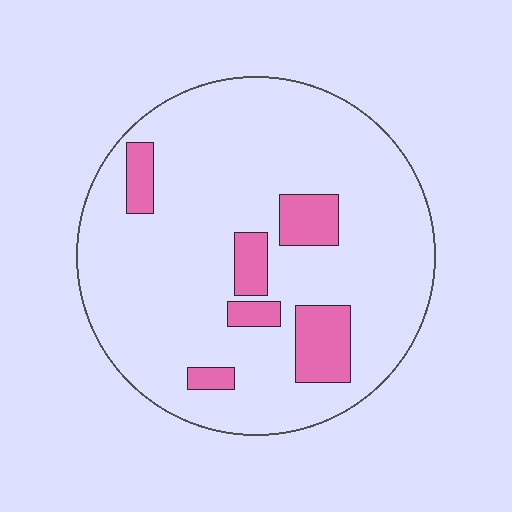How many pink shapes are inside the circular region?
6.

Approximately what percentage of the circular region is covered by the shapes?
Approximately 15%.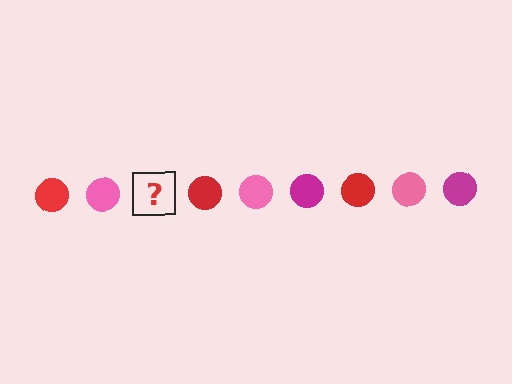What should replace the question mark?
The question mark should be replaced with a magenta circle.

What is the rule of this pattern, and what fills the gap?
The rule is that the pattern cycles through red, pink, magenta circles. The gap should be filled with a magenta circle.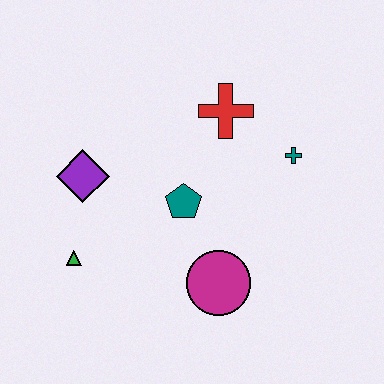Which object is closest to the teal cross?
The red cross is closest to the teal cross.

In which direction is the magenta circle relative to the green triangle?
The magenta circle is to the right of the green triangle.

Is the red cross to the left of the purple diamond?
No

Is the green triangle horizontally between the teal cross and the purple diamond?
No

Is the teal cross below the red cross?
Yes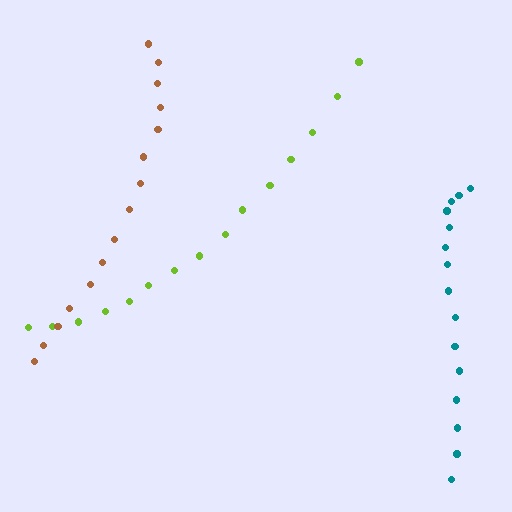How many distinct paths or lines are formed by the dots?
There are 3 distinct paths.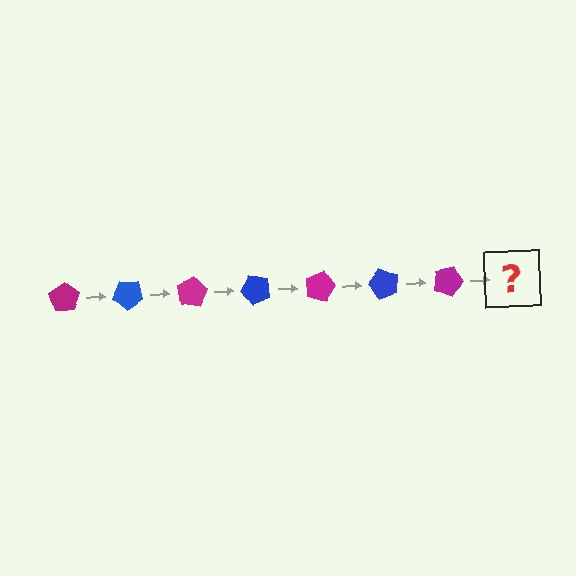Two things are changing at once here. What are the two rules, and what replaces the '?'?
The two rules are that it rotates 40 degrees each step and the color cycles through magenta and blue. The '?' should be a blue pentagon, rotated 280 degrees from the start.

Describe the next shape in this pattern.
It should be a blue pentagon, rotated 280 degrees from the start.